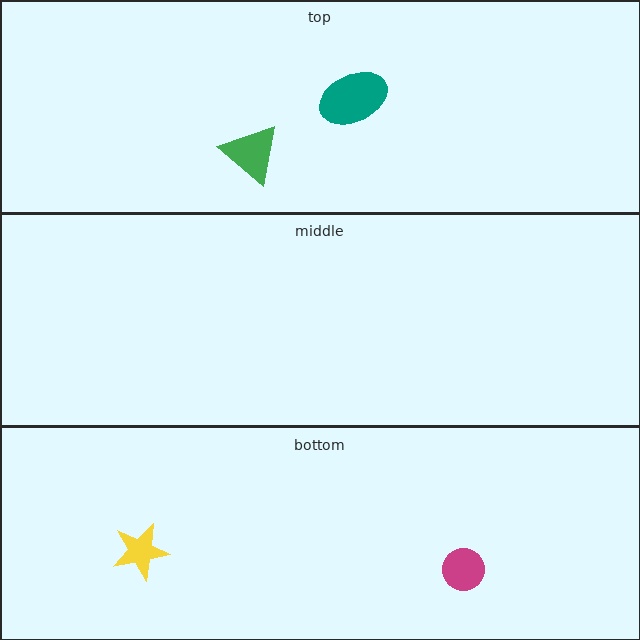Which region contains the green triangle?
The top region.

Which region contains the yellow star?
The bottom region.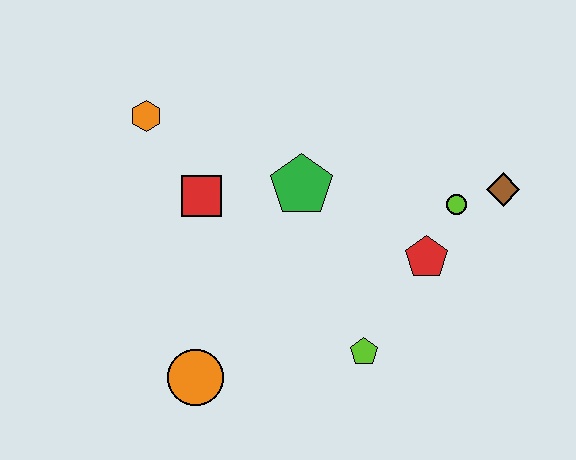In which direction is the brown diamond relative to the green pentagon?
The brown diamond is to the right of the green pentagon.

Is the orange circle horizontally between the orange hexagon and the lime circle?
Yes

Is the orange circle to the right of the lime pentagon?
No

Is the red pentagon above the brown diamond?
No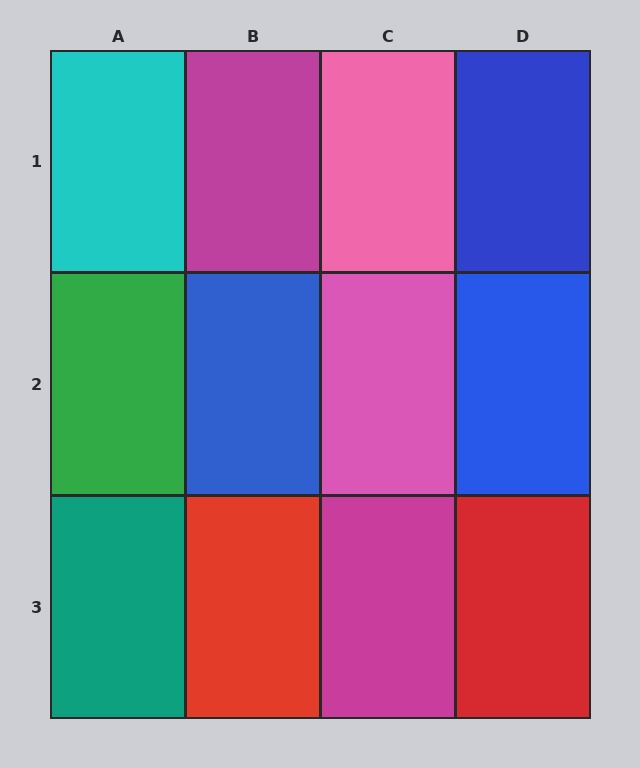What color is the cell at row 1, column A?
Cyan.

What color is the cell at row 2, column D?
Blue.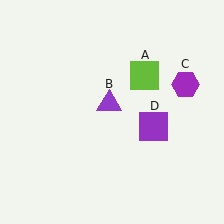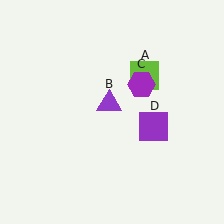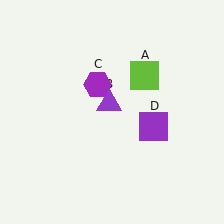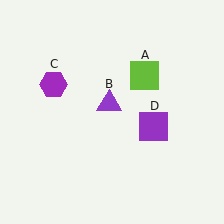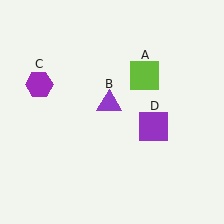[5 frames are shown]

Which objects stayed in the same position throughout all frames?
Lime square (object A) and purple triangle (object B) and purple square (object D) remained stationary.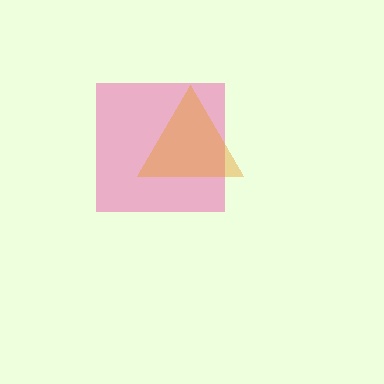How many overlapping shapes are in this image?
There are 2 overlapping shapes in the image.